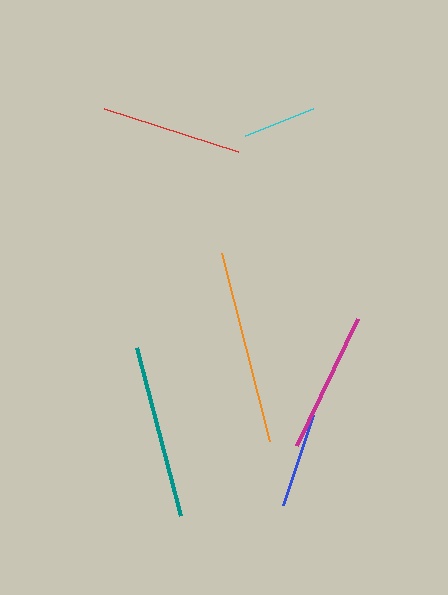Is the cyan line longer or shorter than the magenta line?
The magenta line is longer than the cyan line.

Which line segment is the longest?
The orange line is the longest at approximately 194 pixels.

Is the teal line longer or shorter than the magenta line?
The teal line is longer than the magenta line.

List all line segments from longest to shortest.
From longest to shortest: orange, teal, red, magenta, blue, cyan.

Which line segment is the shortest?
The cyan line is the shortest at approximately 73 pixels.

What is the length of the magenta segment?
The magenta segment is approximately 141 pixels long.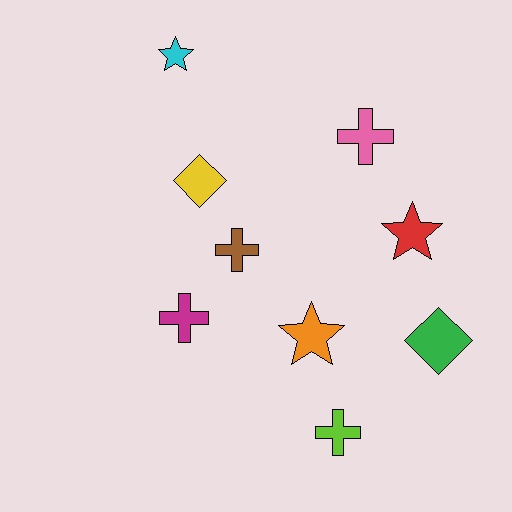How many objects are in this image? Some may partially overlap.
There are 9 objects.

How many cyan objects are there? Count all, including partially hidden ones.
There is 1 cyan object.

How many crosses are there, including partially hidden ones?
There are 4 crosses.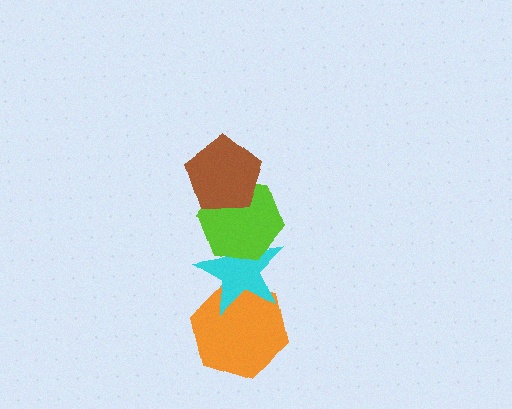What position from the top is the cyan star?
The cyan star is 3rd from the top.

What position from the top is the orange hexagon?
The orange hexagon is 4th from the top.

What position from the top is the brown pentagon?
The brown pentagon is 1st from the top.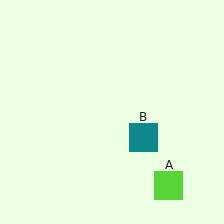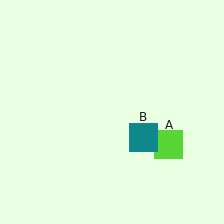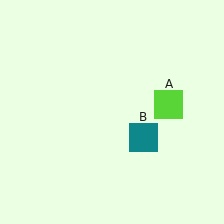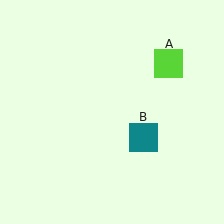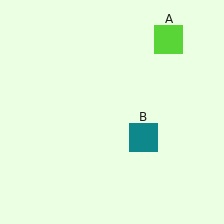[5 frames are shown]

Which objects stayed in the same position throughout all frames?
Teal square (object B) remained stationary.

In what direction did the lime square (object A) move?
The lime square (object A) moved up.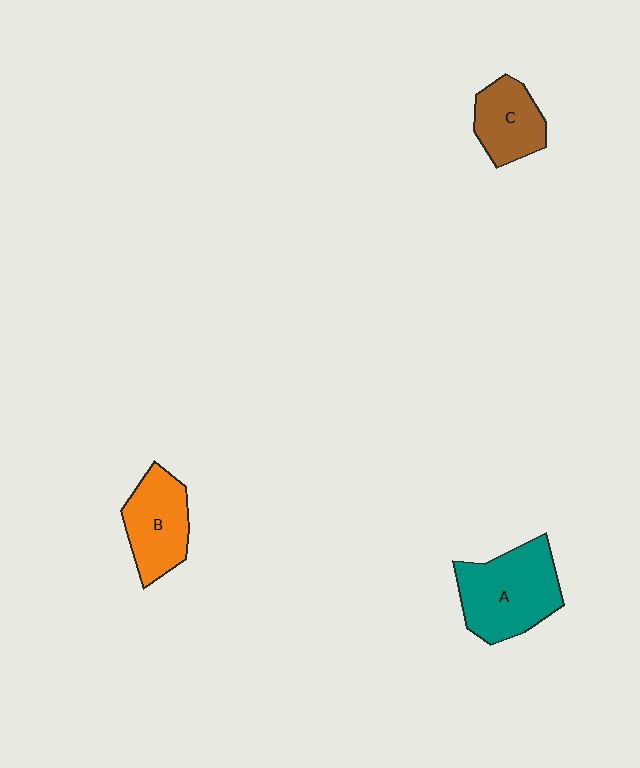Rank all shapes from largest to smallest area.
From largest to smallest: A (teal), B (orange), C (brown).